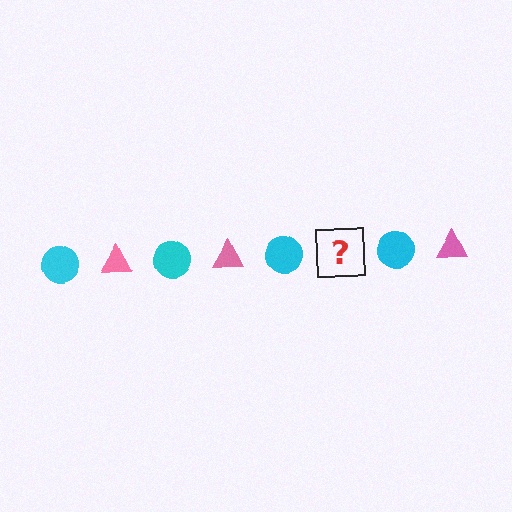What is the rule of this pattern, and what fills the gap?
The rule is that the pattern alternates between cyan circle and pink triangle. The gap should be filled with a pink triangle.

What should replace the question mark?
The question mark should be replaced with a pink triangle.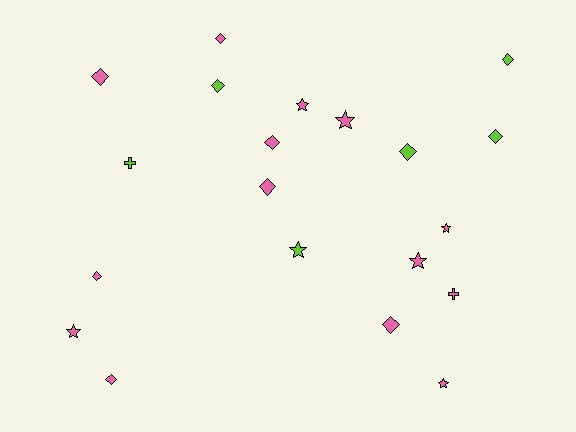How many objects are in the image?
There are 20 objects.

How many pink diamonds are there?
There are 7 pink diamonds.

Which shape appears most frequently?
Diamond, with 11 objects.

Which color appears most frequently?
Pink, with 14 objects.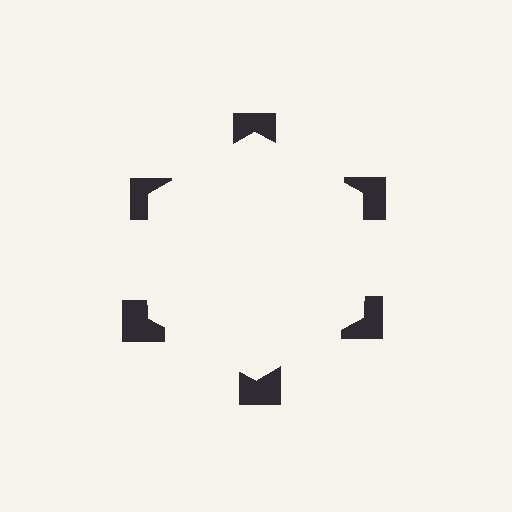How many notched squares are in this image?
There are 6 — one at each vertex of the illusory hexagon.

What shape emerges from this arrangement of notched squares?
An illusory hexagon — its edges are inferred from the aligned wedge cuts in the notched squares, not physically drawn.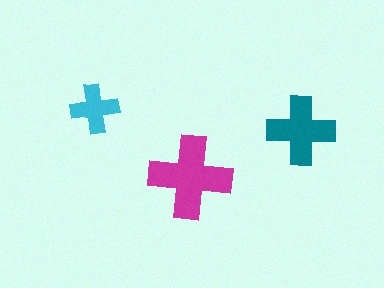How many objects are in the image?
There are 3 objects in the image.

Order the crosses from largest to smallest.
the magenta one, the teal one, the cyan one.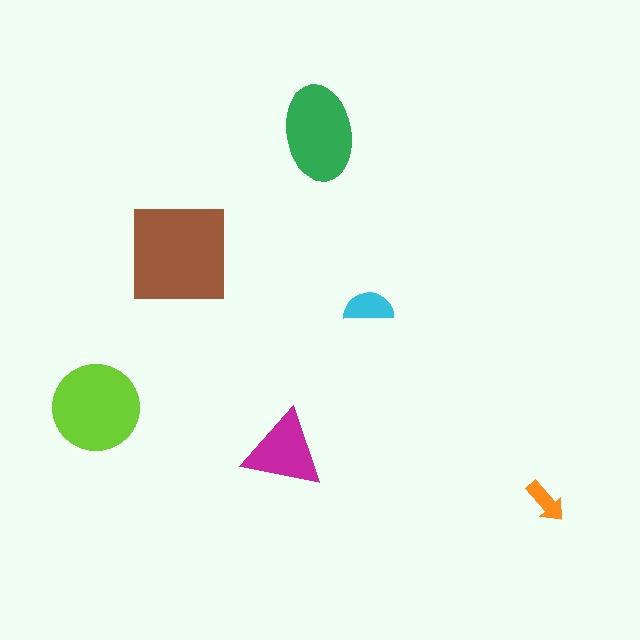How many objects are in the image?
There are 6 objects in the image.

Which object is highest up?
The green ellipse is topmost.